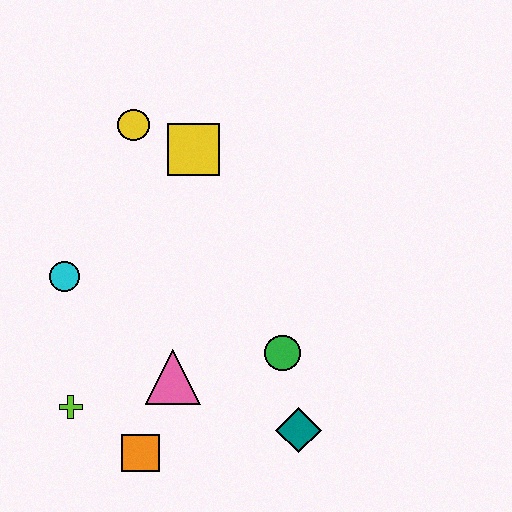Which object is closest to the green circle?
The teal diamond is closest to the green circle.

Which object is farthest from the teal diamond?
The yellow circle is farthest from the teal diamond.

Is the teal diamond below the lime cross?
Yes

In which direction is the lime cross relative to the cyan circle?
The lime cross is below the cyan circle.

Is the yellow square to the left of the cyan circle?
No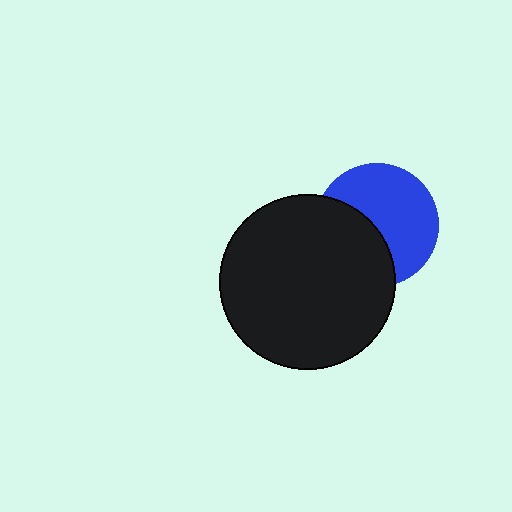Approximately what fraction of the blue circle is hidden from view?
Roughly 41% of the blue circle is hidden behind the black circle.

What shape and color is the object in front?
The object in front is a black circle.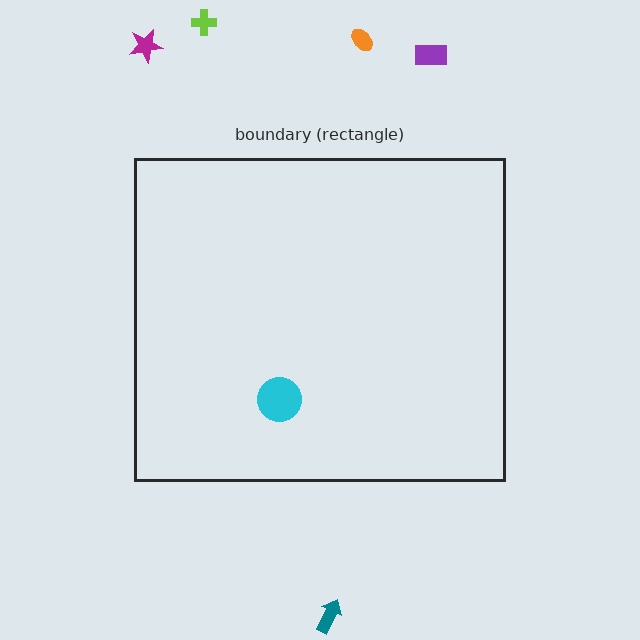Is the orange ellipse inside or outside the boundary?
Outside.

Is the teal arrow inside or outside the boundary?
Outside.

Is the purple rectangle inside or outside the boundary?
Outside.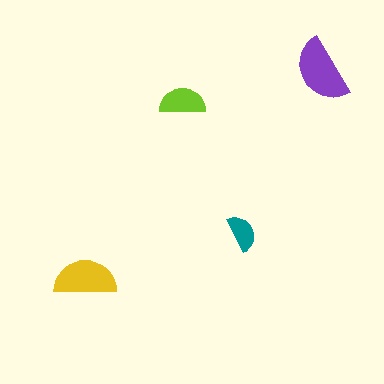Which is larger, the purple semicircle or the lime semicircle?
The purple one.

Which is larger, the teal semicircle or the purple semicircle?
The purple one.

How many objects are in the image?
There are 4 objects in the image.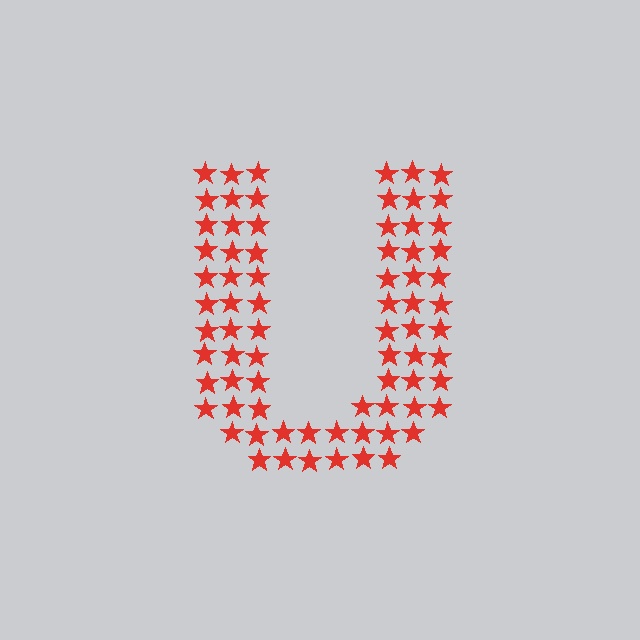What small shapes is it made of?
It is made of small stars.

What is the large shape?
The large shape is the letter U.